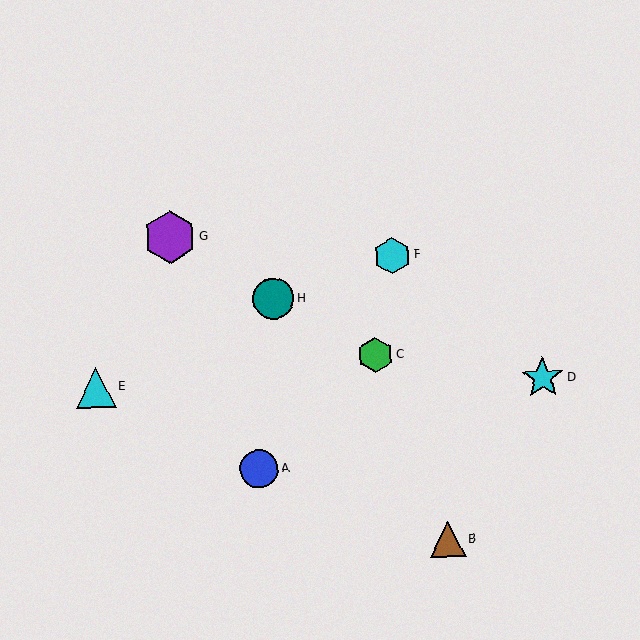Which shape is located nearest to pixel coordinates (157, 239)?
The purple hexagon (labeled G) at (170, 237) is nearest to that location.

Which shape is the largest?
The purple hexagon (labeled G) is the largest.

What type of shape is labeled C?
Shape C is a green hexagon.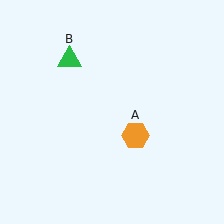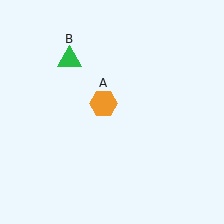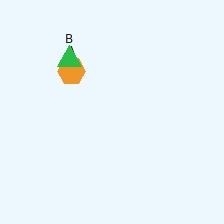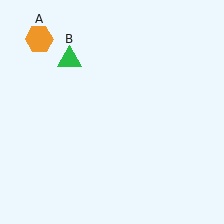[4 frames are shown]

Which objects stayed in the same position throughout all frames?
Green triangle (object B) remained stationary.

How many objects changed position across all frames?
1 object changed position: orange hexagon (object A).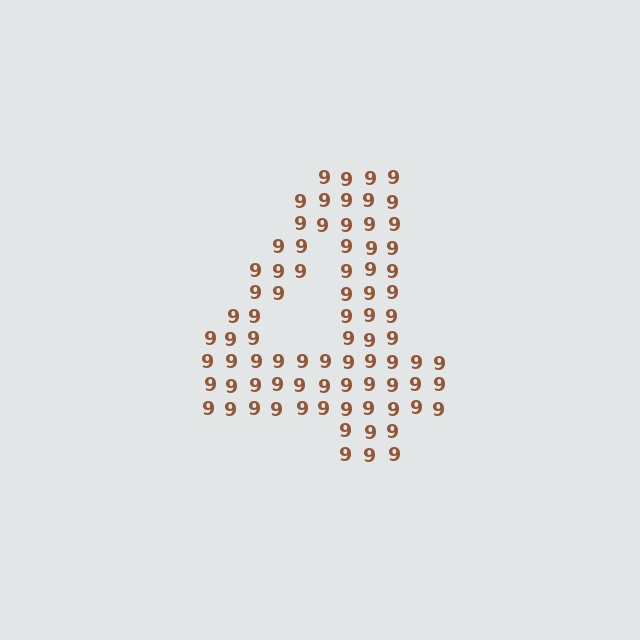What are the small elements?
The small elements are digit 9's.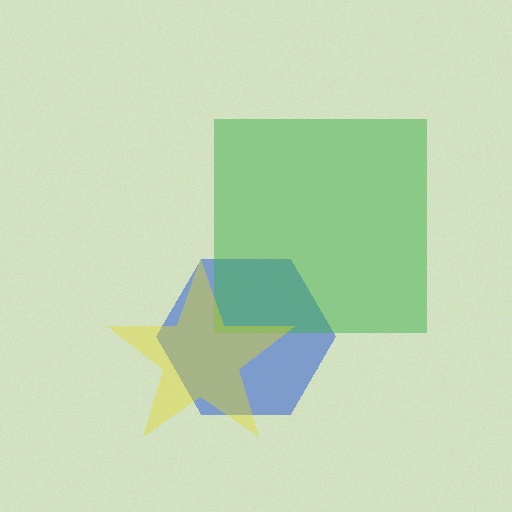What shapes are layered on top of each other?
The layered shapes are: a blue hexagon, a green square, a yellow star.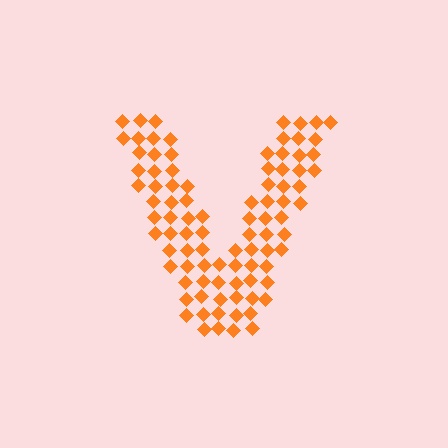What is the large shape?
The large shape is the letter V.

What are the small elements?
The small elements are diamonds.